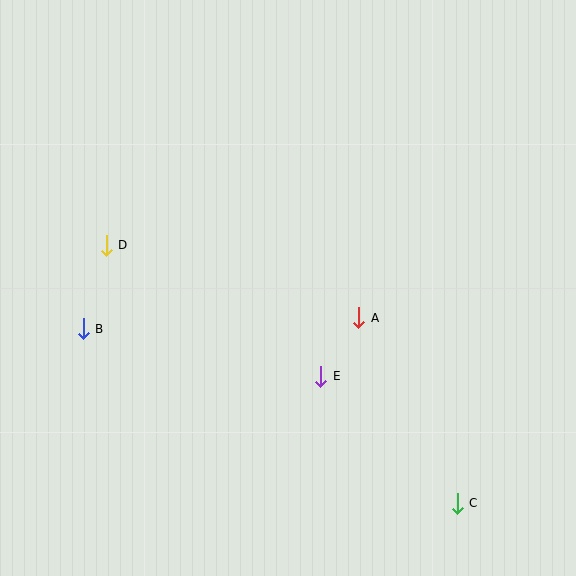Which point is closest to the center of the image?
Point A at (359, 318) is closest to the center.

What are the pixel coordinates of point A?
Point A is at (359, 318).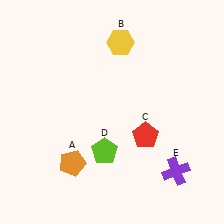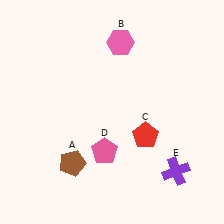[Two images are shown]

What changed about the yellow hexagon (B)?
In Image 1, B is yellow. In Image 2, it changed to pink.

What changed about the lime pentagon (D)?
In Image 1, D is lime. In Image 2, it changed to pink.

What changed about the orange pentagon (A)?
In Image 1, A is orange. In Image 2, it changed to brown.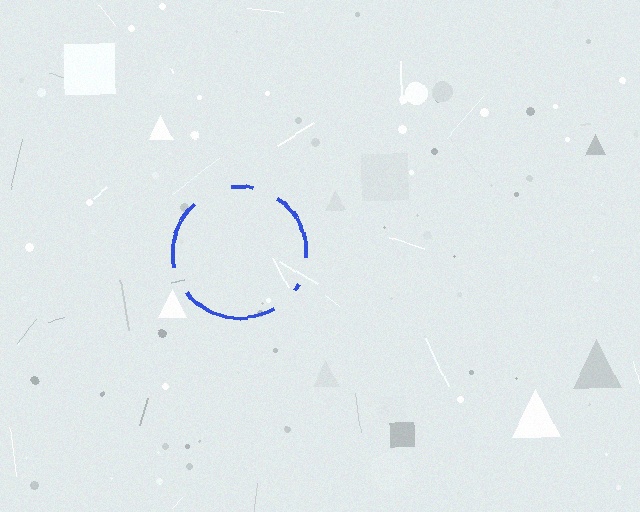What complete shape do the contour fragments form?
The contour fragments form a circle.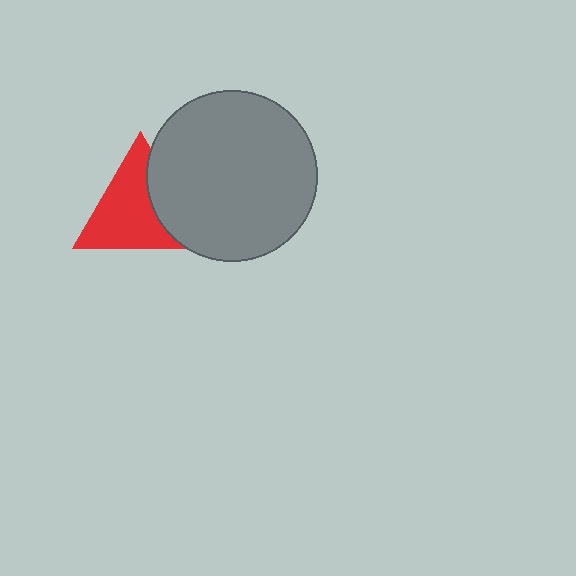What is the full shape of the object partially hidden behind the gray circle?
The partially hidden object is a red triangle.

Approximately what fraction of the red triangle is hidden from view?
Roughly 31% of the red triangle is hidden behind the gray circle.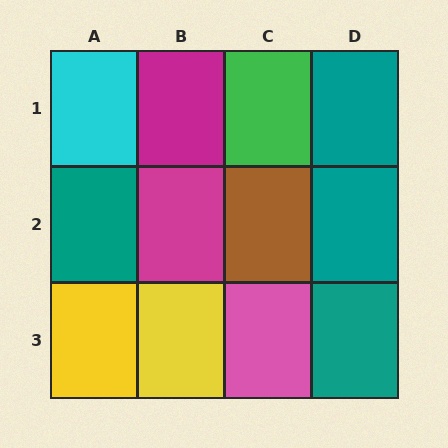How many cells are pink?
1 cell is pink.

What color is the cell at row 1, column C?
Green.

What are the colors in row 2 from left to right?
Teal, magenta, brown, teal.